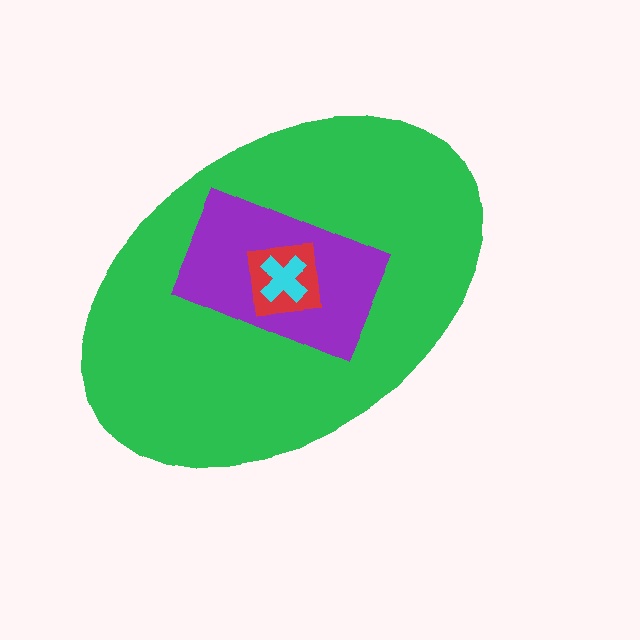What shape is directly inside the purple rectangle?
The red square.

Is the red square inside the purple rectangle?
Yes.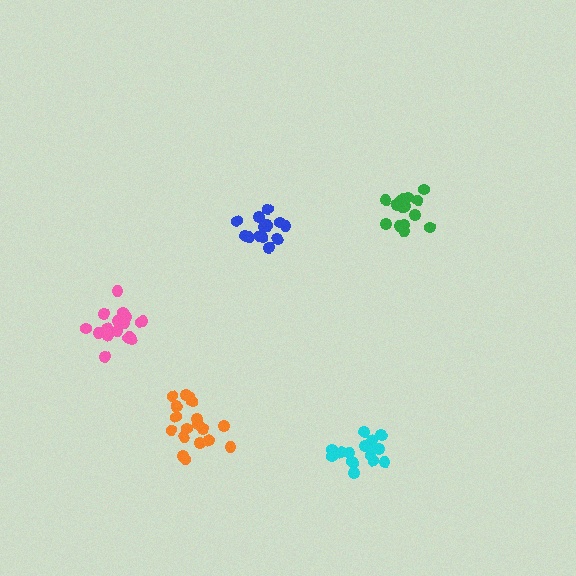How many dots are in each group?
Group 1: 16 dots, Group 2: 14 dots, Group 3: 17 dots, Group 4: 17 dots, Group 5: 18 dots (82 total).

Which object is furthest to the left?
The pink cluster is leftmost.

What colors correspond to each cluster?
The clusters are colored: green, blue, pink, cyan, orange.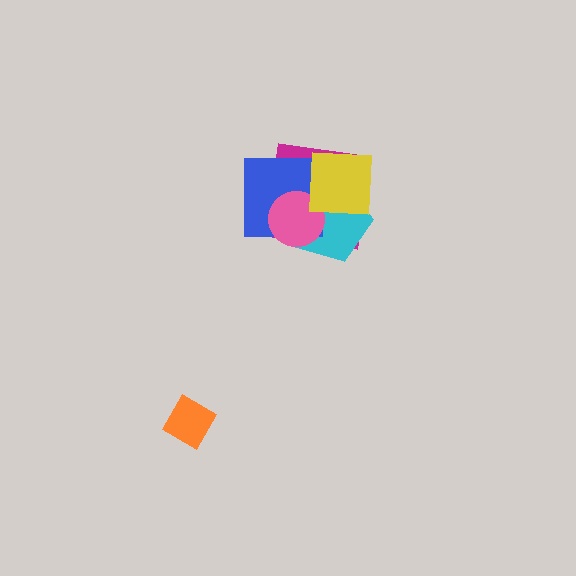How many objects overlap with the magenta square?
4 objects overlap with the magenta square.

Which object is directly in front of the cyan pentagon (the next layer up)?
The blue square is directly in front of the cyan pentagon.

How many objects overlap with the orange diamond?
0 objects overlap with the orange diamond.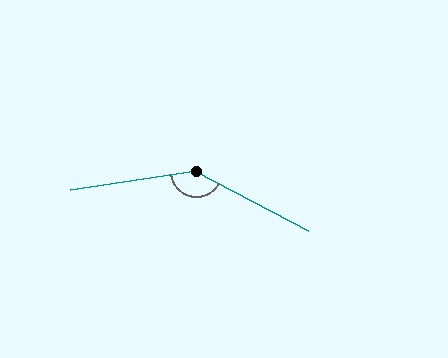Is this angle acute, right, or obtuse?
It is obtuse.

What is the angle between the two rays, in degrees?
Approximately 144 degrees.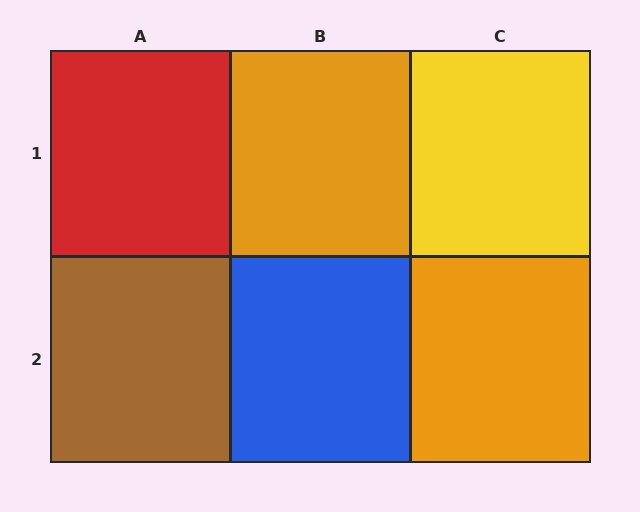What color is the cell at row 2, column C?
Orange.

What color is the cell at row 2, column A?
Brown.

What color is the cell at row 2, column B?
Blue.